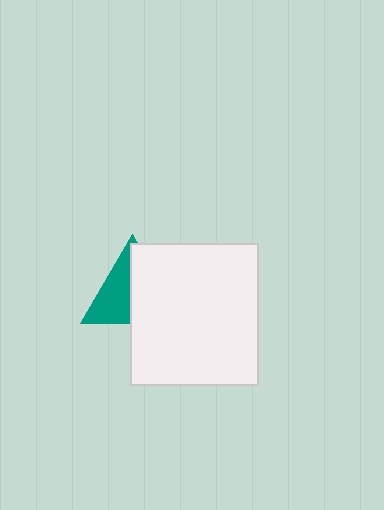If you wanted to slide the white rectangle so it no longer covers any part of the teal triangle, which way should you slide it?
Slide it right — that is the most direct way to separate the two shapes.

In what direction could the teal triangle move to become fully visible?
The teal triangle could move left. That would shift it out from behind the white rectangle entirely.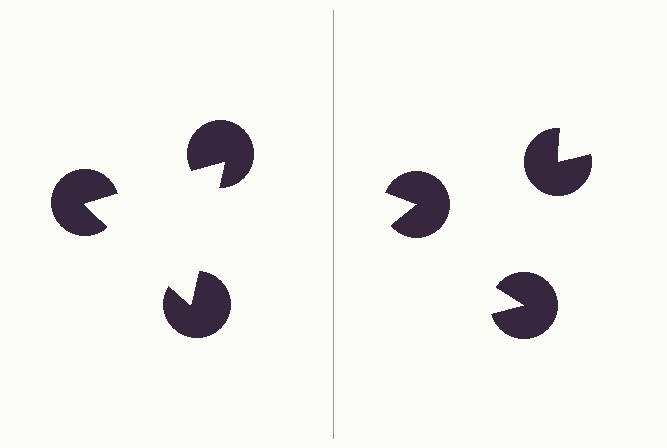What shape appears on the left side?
An illusory triangle.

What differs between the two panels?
The pac-man discs are positioned identically on both sides; only the wedge orientations differ. On the left they align to a triangle; on the right they are misaligned.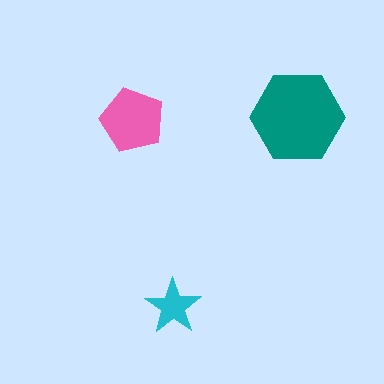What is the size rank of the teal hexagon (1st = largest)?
1st.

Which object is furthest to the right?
The teal hexagon is rightmost.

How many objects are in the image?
There are 3 objects in the image.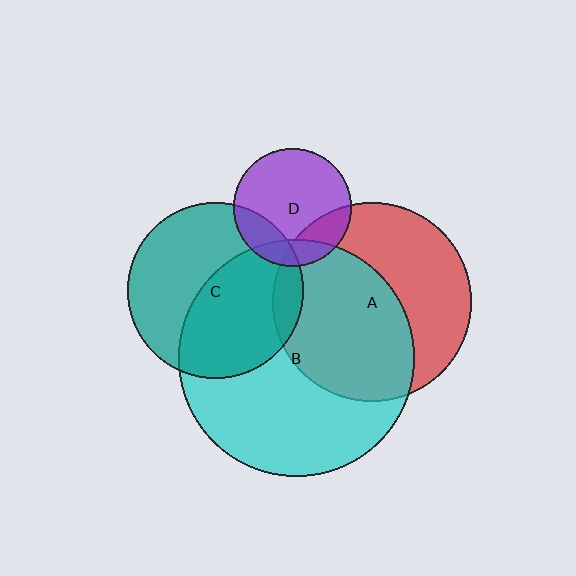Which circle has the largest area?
Circle B (cyan).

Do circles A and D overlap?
Yes.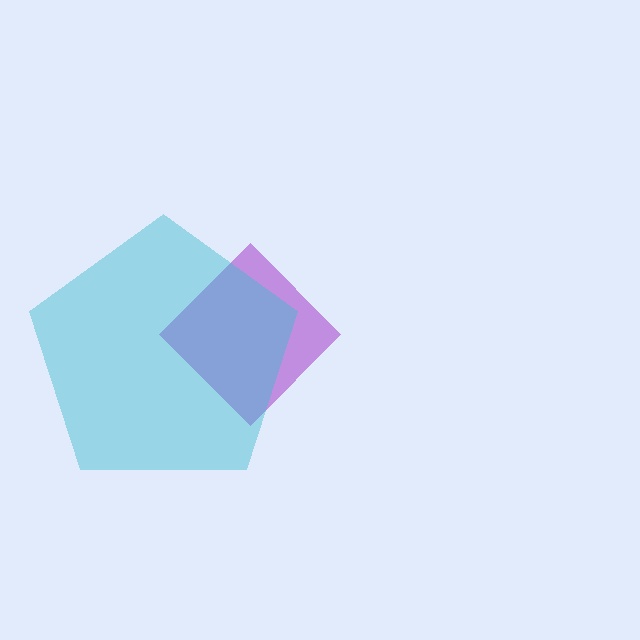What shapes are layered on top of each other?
The layered shapes are: a purple diamond, a cyan pentagon.